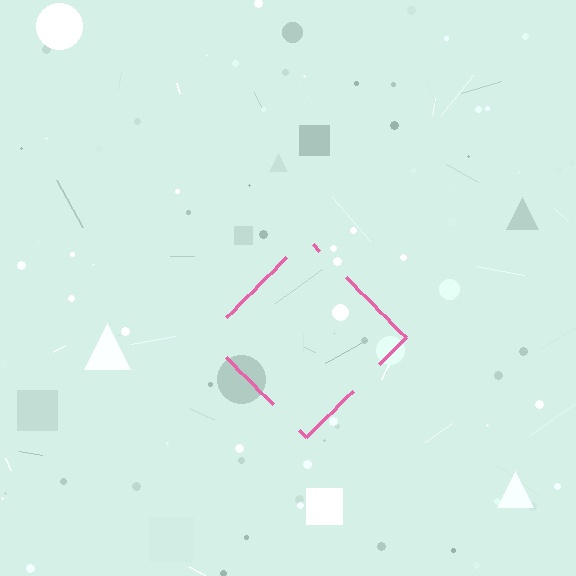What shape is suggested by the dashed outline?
The dashed outline suggests a diamond.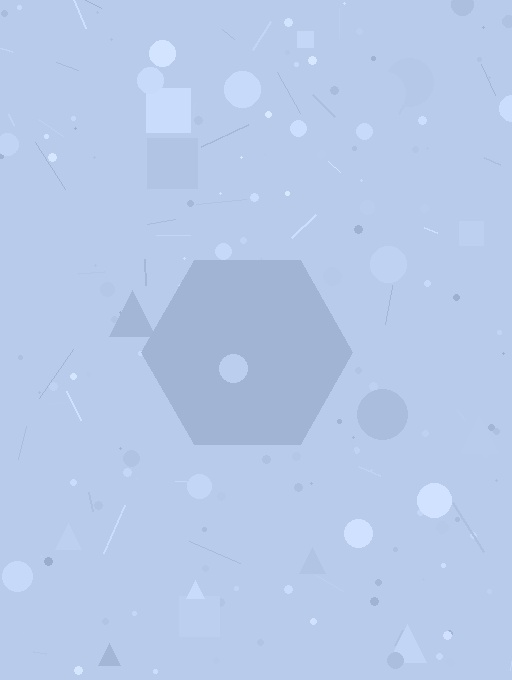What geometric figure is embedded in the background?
A hexagon is embedded in the background.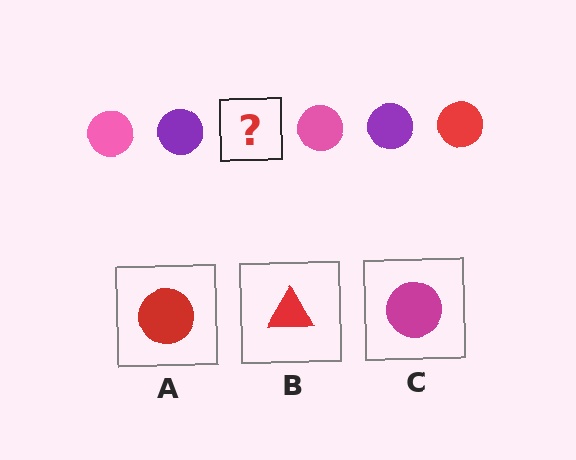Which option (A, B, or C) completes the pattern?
A.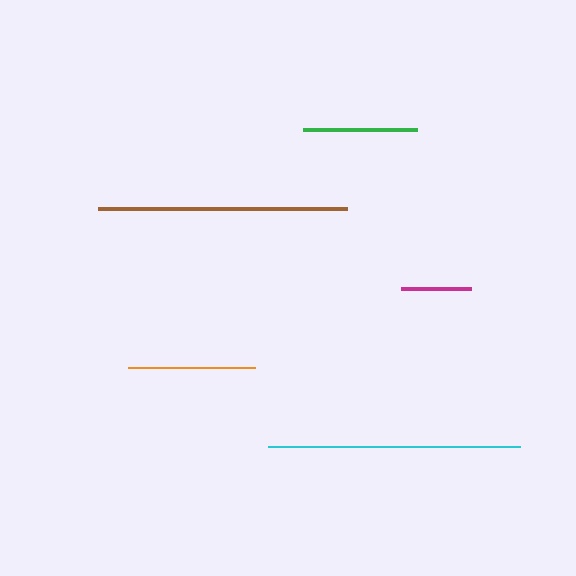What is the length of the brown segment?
The brown segment is approximately 249 pixels long.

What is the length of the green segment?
The green segment is approximately 114 pixels long.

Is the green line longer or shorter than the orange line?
The orange line is longer than the green line.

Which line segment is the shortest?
The magenta line is the shortest at approximately 70 pixels.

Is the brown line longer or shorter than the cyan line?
The cyan line is longer than the brown line.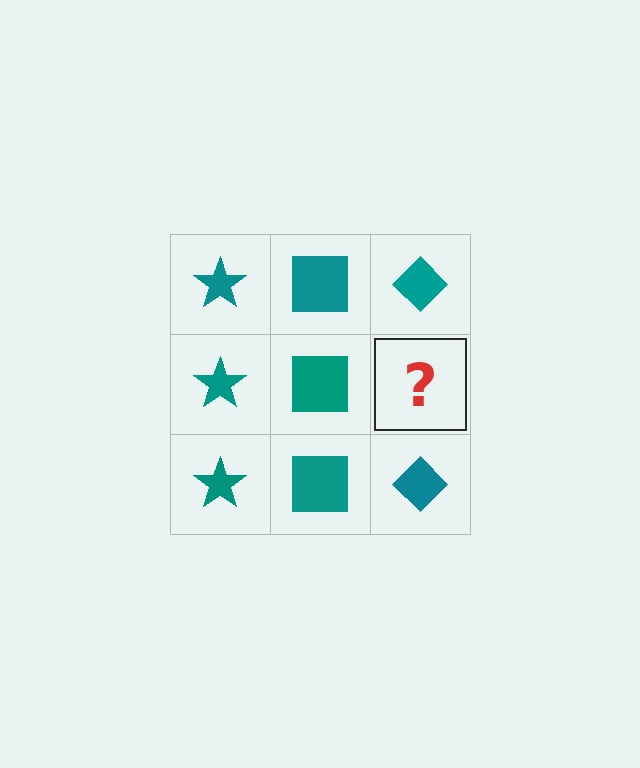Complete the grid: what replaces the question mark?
The question mark should be replaced with a teal diamond.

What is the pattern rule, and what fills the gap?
The rule is that each column has a consistent shape. The gap should be filled with a teal diamond.